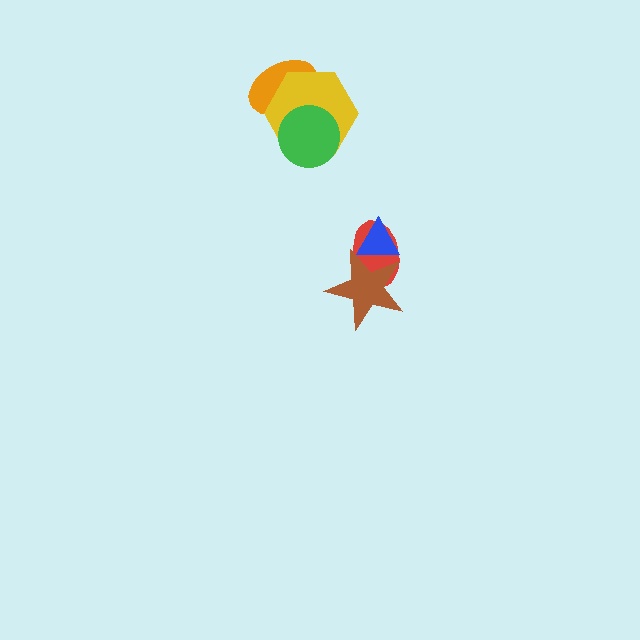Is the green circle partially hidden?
No, no other shape covers it.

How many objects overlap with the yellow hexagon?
2 objects overlap with the yellow hexagon.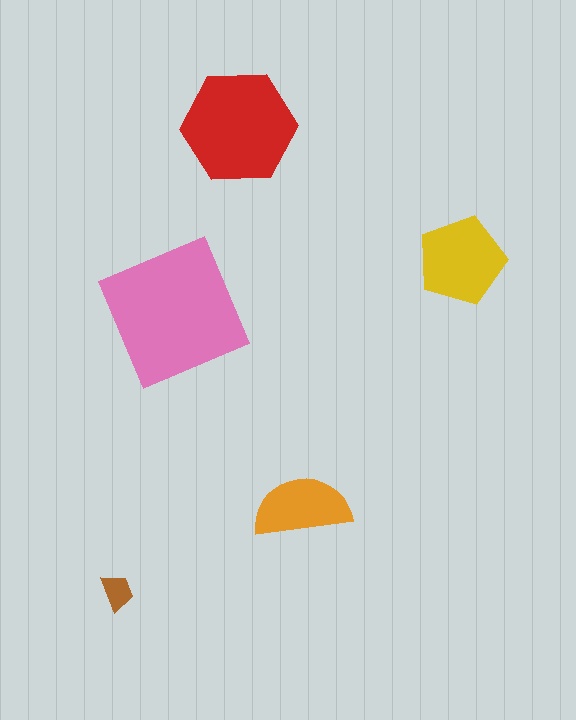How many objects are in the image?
There are 5 objects in the image.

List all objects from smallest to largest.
The brown trapezoid, the orange semicircle, the yellow pentagon, the red hexagon, the pink square.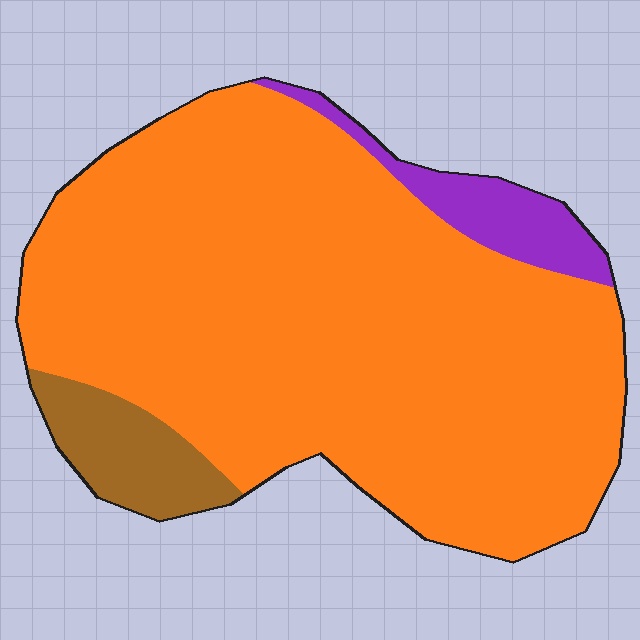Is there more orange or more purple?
Orange.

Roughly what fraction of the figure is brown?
Brown takes up less than a sixth of the figure.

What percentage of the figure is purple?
Purple covers about 5% of the figure.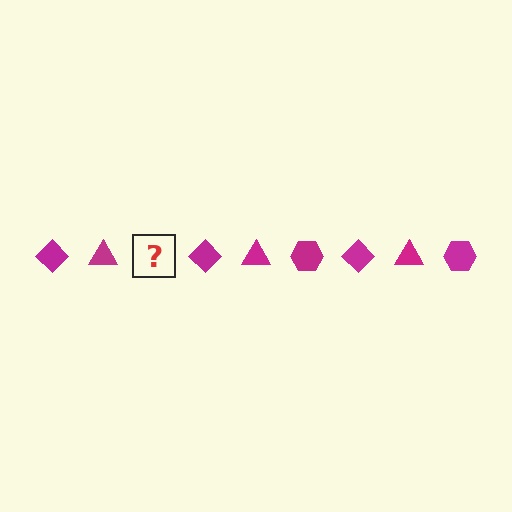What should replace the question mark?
The question mark should be replaced with a magenta hexagon.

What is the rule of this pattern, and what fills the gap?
The rule is that the pattern cycles through diamond, triangle, hexagon shapes in magenta. The gap should be filled with a magenta hexagon.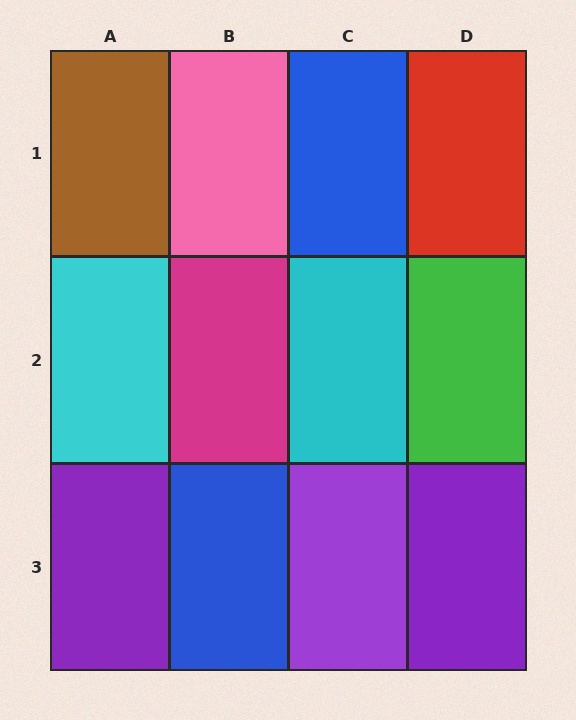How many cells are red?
1 cell is red.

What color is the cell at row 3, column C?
Purple.